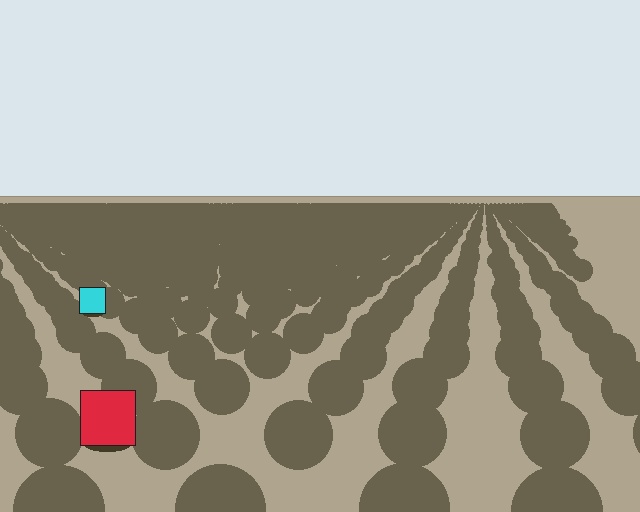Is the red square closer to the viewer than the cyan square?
Yes. The red square is closer — you can tell from the texture gradient: the ground texture is coarser near it.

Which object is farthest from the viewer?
The cyan square is farthest from the viewer. It appears smaller and the ground texture around it is denser.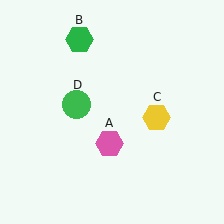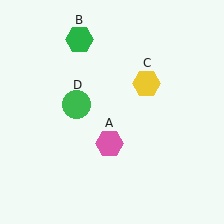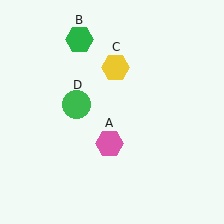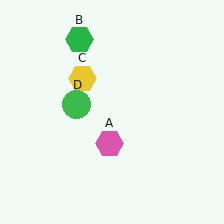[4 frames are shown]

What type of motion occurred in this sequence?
The yellow hexagon (object C) rotated counterclockwise around the center of the scene.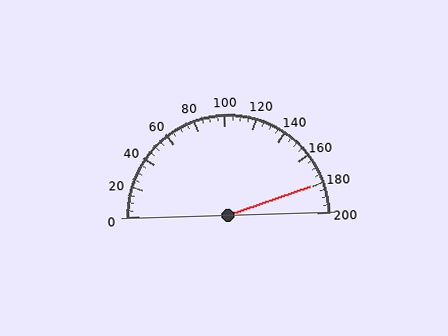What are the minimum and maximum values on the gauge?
The gauge ranges from 0 to 200.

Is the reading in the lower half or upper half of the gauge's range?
The reading is in the upper half of the range (0 to 200).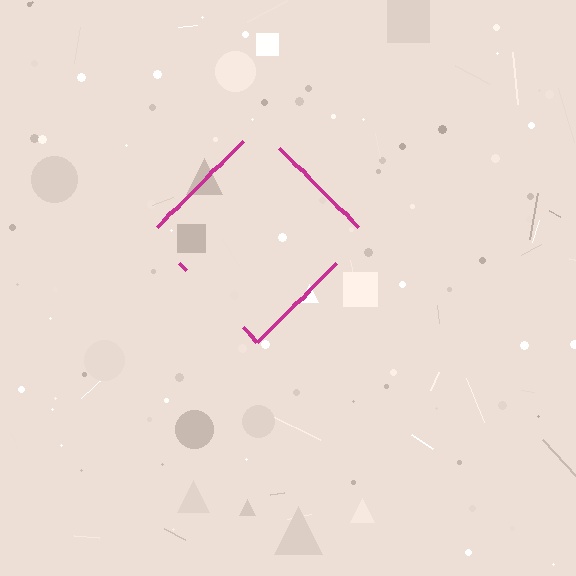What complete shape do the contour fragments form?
The contour fragments form a diamond.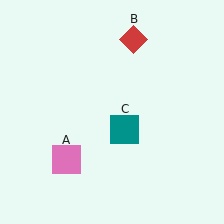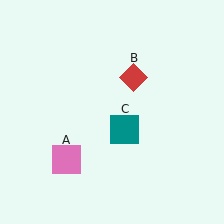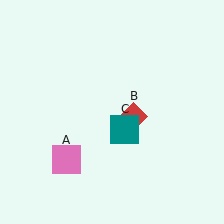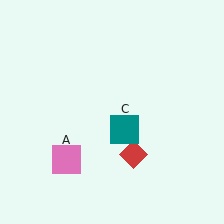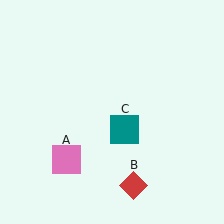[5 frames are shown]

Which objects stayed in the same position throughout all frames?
Pink square (object A) and teal square (object C) remained stationary.